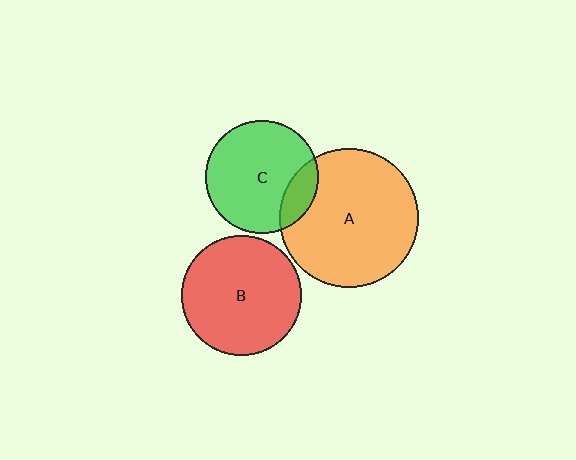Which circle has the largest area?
Circle A (orange).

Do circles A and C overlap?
Yes.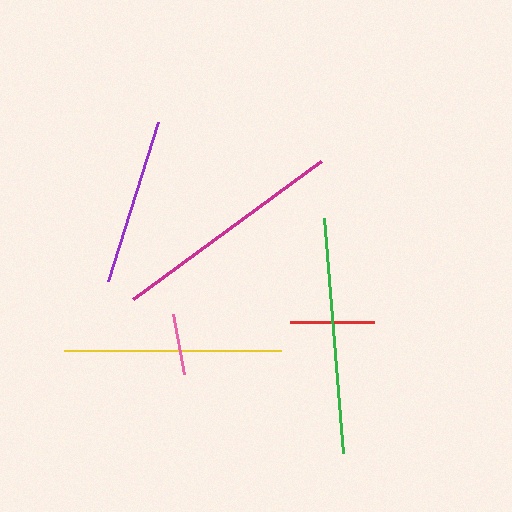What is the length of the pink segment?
The pink segment is approximately 61 pixels long.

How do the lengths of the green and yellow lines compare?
The green and yellow lines are approximately the same length.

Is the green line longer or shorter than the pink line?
The green line is longer than the pink line.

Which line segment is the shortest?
The pink line is the shortest at approximately 61 pixels.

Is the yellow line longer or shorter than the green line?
The green line is longer than the yellow line.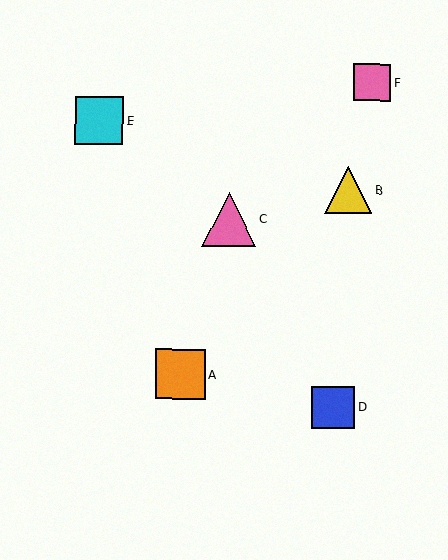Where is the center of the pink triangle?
The center of the pink triangle is at (229, 219).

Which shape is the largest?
The pink triangle (labeled C) is the largest.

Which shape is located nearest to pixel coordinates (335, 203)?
The yellow triangle (labeled B) at (348, 190) is nearest to that location.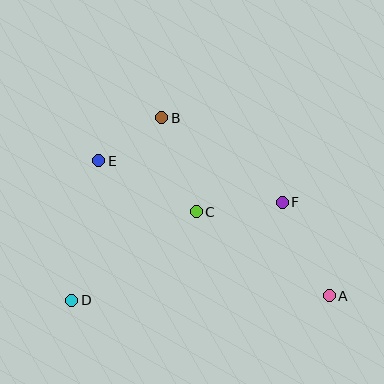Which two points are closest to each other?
Points B and E are closest to each other.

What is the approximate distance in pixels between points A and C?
The distance between A and C is approximately 157 pixels.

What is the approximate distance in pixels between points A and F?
The distance between A and F is approximately 105 pixels.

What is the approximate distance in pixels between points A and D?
The distance between A and D is approximately 257 pixels.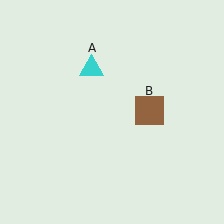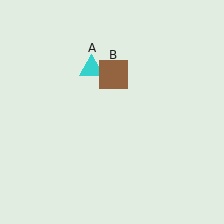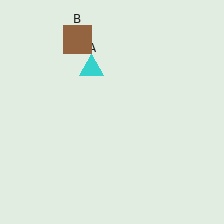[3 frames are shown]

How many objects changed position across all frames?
1 object changed position: brown square (object B).